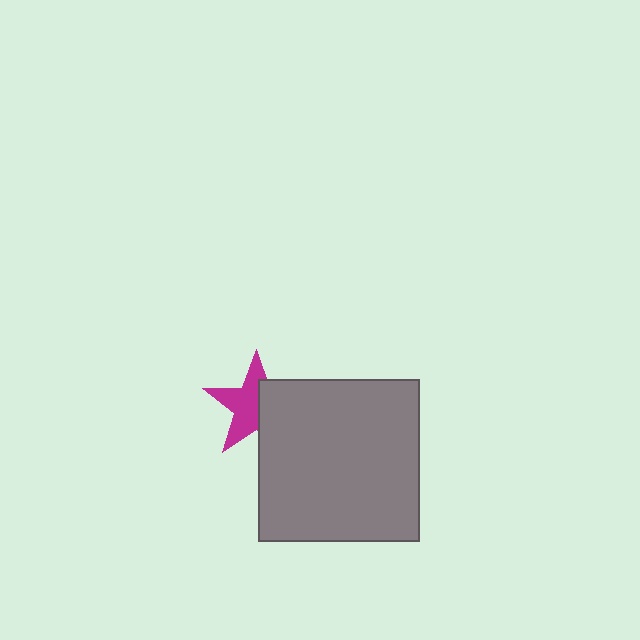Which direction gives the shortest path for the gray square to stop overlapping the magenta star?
Moving right gives the shortest separation.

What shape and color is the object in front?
The object in front is a gray square.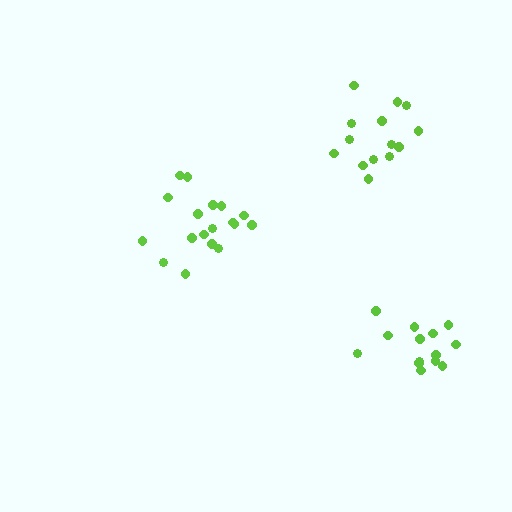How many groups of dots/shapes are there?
There are 3 groups.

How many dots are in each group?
Group 1: 14 dots, Group 2: 18 dots, Group 3: 14 dots (46 total).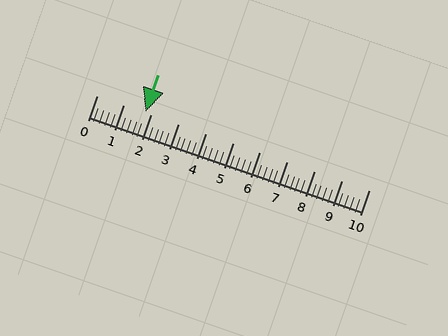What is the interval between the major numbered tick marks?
The major tick marks are spaced 1 units apart.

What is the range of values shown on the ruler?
The ruler shows values from 0 to 10.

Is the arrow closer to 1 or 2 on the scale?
The arrow is closer to 2.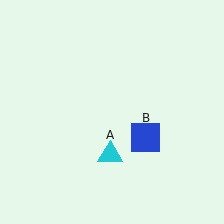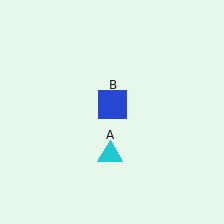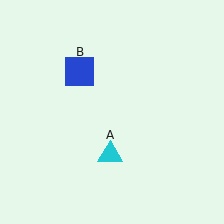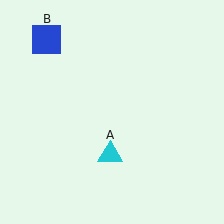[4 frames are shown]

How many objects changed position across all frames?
1 object changed position: blue square (object B).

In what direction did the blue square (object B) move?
The blue square (object B) moved up and to the left.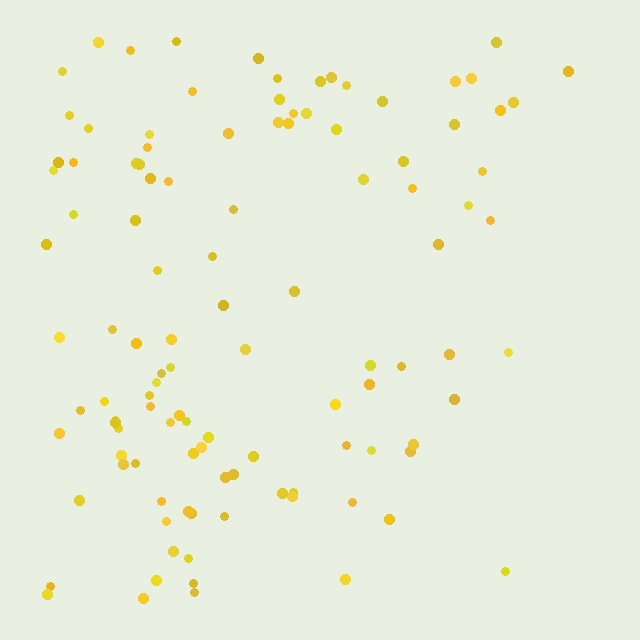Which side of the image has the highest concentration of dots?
The left.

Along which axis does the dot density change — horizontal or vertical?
Horizontal.